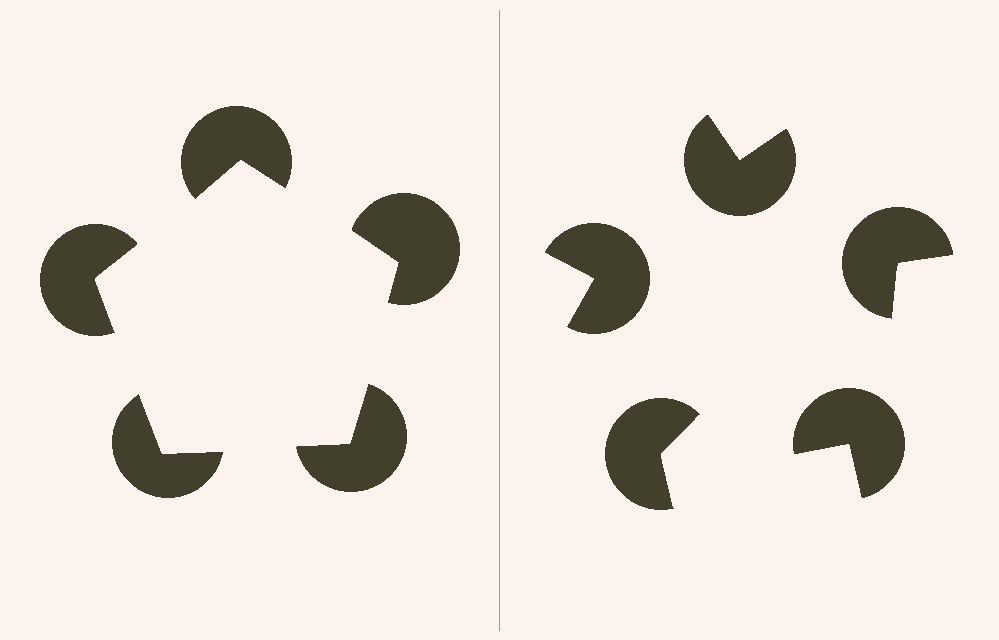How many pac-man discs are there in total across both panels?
10 — 5 on each side.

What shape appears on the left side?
An illusory pentagon.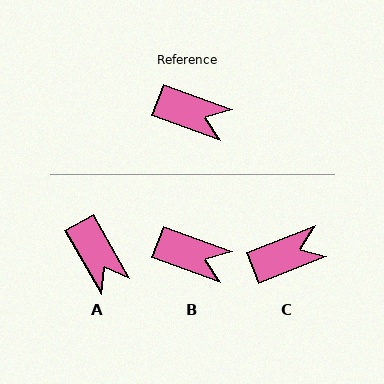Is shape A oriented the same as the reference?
No, it is off by about 40 degrees.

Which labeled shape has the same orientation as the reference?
B.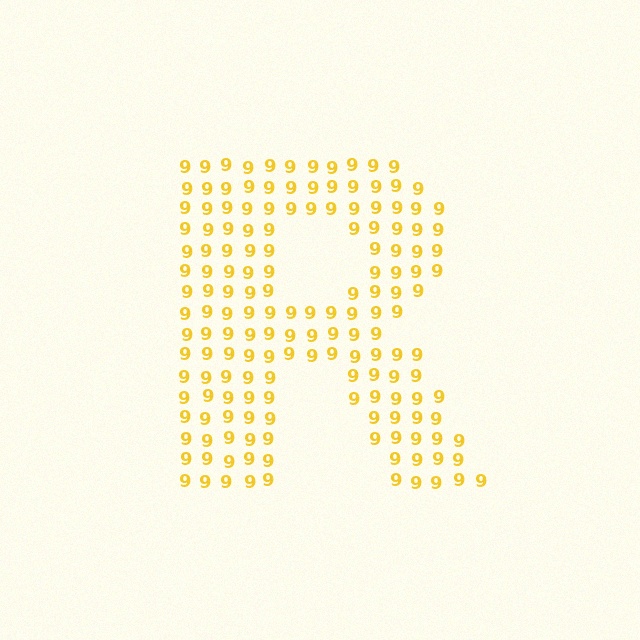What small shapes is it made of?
It is made of small digit 9's.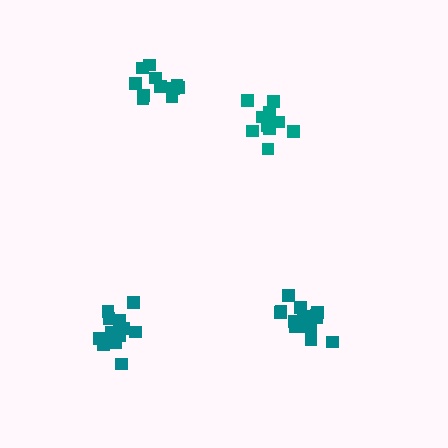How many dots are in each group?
Group 1: 11 dots, Group 2: 16 dots, Group 3: 14 dots, Group 4: 12 dots (53 total).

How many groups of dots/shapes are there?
There are 4 groups.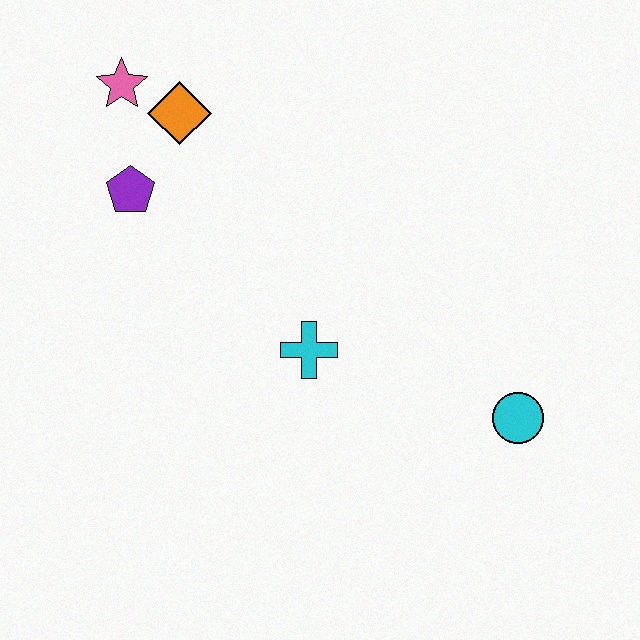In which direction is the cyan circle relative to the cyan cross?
The cyan circle is to the right of the cyan cross.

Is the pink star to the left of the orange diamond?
Yes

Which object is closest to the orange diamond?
The pink star is closest to the orange diamond.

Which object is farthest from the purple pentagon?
The cyan circle is farthest from the purple pentagon.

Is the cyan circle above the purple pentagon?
No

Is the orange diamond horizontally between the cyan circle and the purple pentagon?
Yes